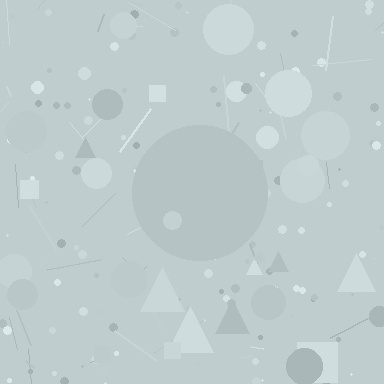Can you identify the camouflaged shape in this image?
The camouflaged shape is a circle.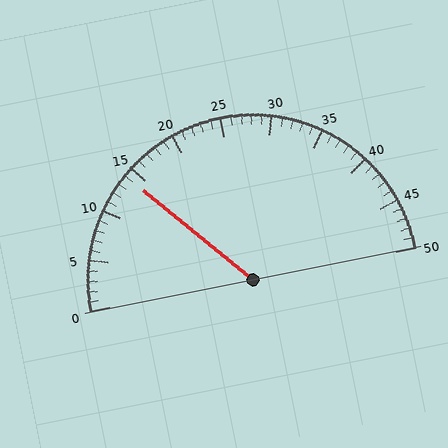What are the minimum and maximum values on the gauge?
The gauge ranges from 0 to 50.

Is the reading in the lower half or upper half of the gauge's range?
The reading is in the lower half of the range (0 to 50).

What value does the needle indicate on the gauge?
The needle indicates approximately 14.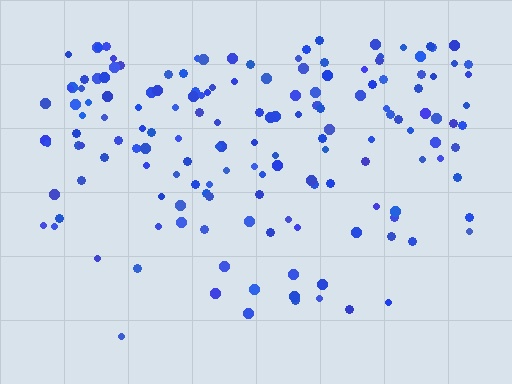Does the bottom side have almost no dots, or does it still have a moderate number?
Still a moderate number, just noticeably fewer than the top.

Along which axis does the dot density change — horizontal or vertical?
Vertical.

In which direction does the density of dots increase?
From bottom to top, with the top side densest.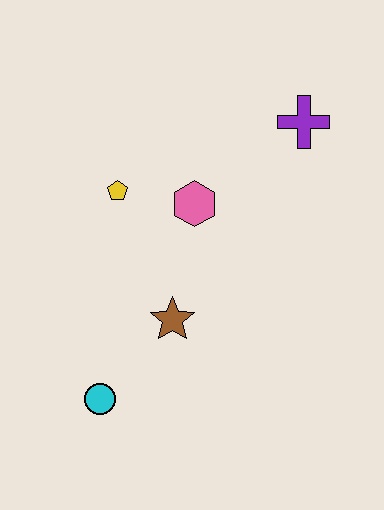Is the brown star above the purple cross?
No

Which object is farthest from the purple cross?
The cyan circle is farthest from the purple cross.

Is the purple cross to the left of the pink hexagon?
No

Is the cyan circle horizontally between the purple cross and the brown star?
No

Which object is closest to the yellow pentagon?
The pink hexagon is closest to the yellow pentagon.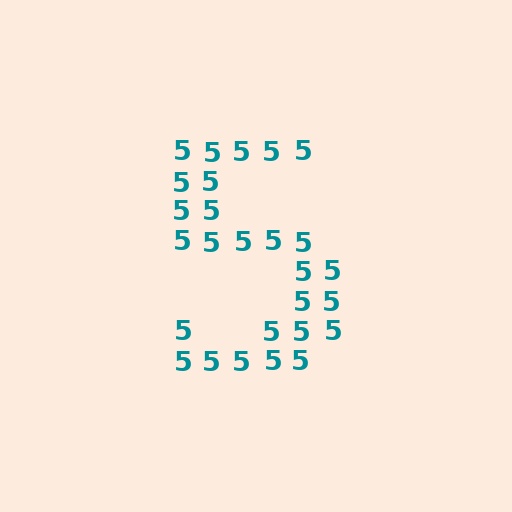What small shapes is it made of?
It is made of small digit 5's.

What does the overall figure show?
The overall figure shows the digit 5.